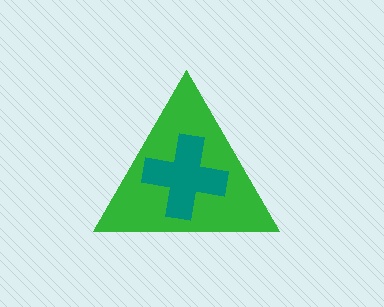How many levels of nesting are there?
2.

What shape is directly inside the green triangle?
The teal cross.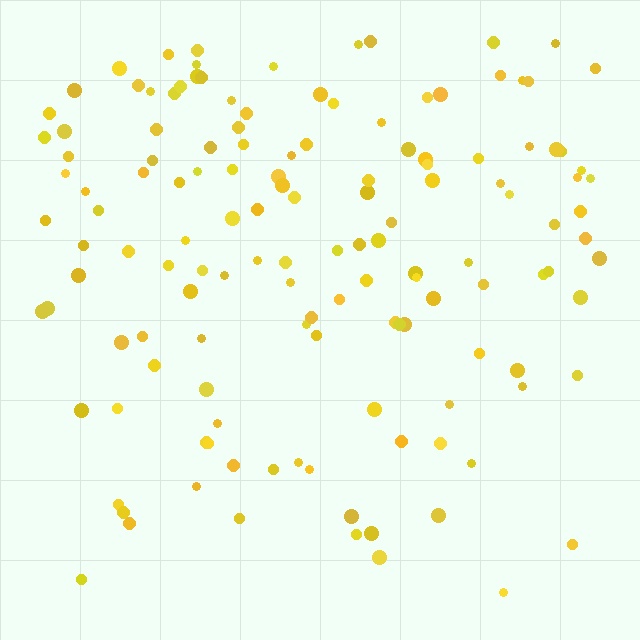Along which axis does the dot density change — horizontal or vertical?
Vertical.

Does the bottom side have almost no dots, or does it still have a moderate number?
Still a moderate number, just noticeably fewer than the top.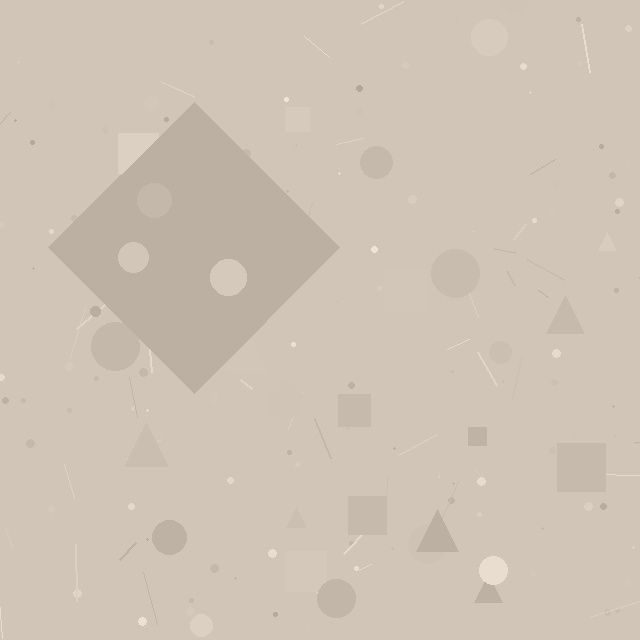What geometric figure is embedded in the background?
A diamond is embedded in the background.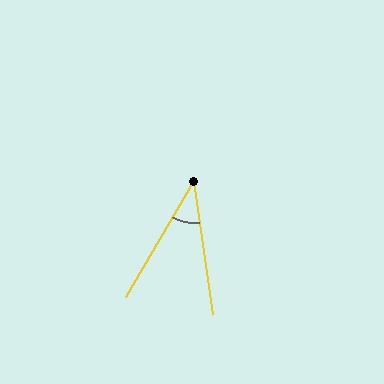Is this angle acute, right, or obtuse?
It is acute.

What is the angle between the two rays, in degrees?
Approximately 38 degrees.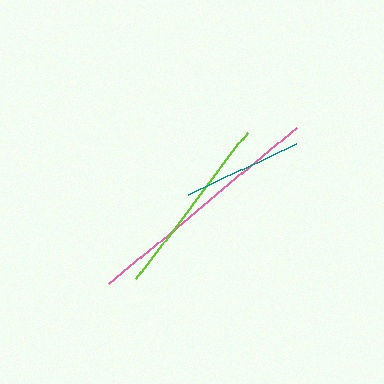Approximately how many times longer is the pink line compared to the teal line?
The pink line is approximately 2.0 times the length of the teal line.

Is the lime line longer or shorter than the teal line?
The lime line is longer than the teal line.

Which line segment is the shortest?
The teal line is the shortest at approximately 120 pixels.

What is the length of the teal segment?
The teal segment is approximately 120 pixels long.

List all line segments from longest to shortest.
From longest to shortest: pink, lime, teal.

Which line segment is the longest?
The pink line is the longest at approximately 244 pixels.